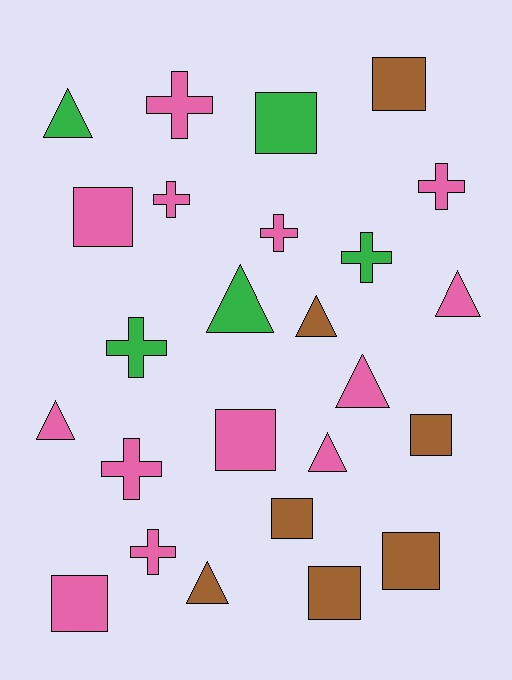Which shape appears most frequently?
Square, with 9 objects.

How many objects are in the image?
There are 25 objects.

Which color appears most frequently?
Pink, with 13 objects.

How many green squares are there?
There is 1 green square.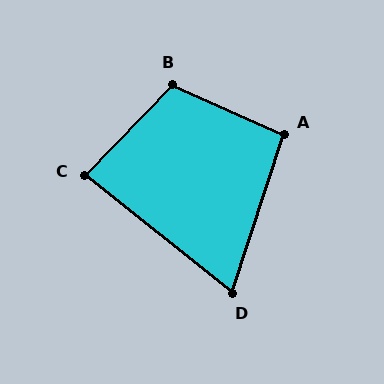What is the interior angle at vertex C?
Approximately 84 degrees (acute).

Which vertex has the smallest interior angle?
D, at approximately 70 degrees.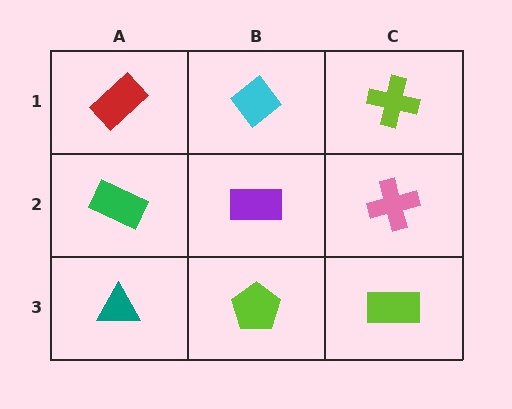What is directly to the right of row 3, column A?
A lime pentagon.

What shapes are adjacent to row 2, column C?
A lime cross (row 1, column C), a lime rectangle (row 3, column C), a purple rectangle (row 2, column B).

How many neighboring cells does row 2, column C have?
3.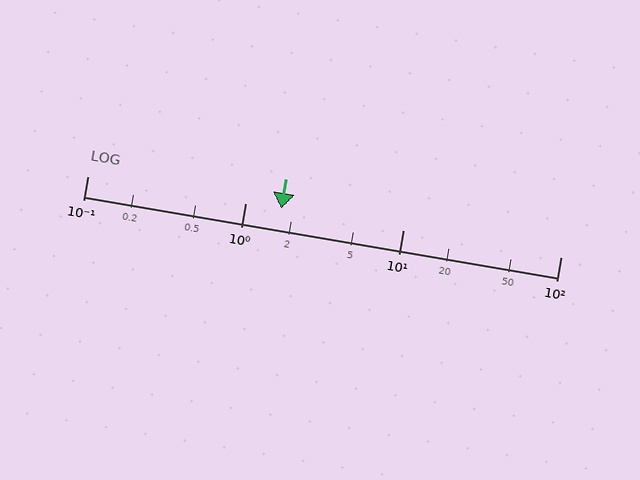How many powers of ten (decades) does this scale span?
The scale spans 3 decades, from 0.1 to 100.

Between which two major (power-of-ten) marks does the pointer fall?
The pointer is between 1 and 10.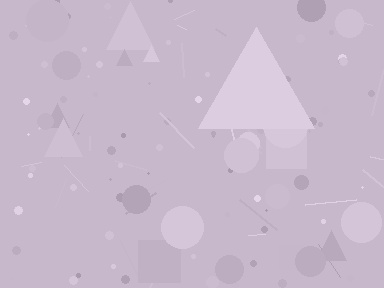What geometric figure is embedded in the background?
A triangle is embedded in the background.